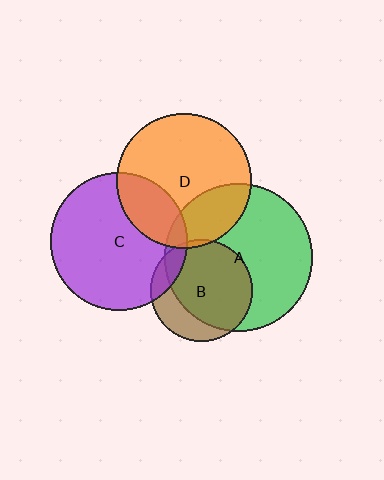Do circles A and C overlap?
Yes.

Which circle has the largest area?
Circle A (green).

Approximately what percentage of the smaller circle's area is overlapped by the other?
Approximately 10%.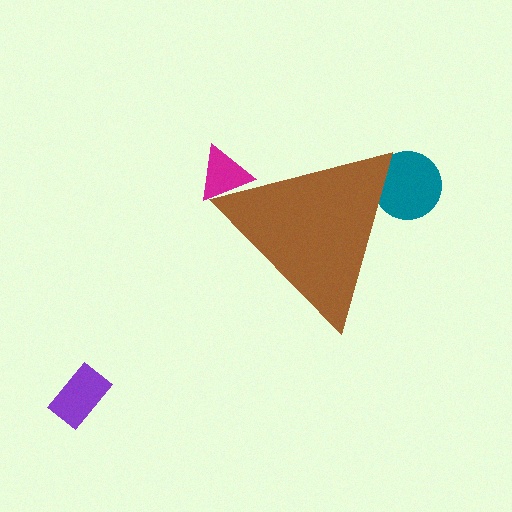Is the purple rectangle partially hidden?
No, the purple rectangle is fully visible.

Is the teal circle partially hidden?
Yes, the teal circle is partially hidden behind the brown triangle.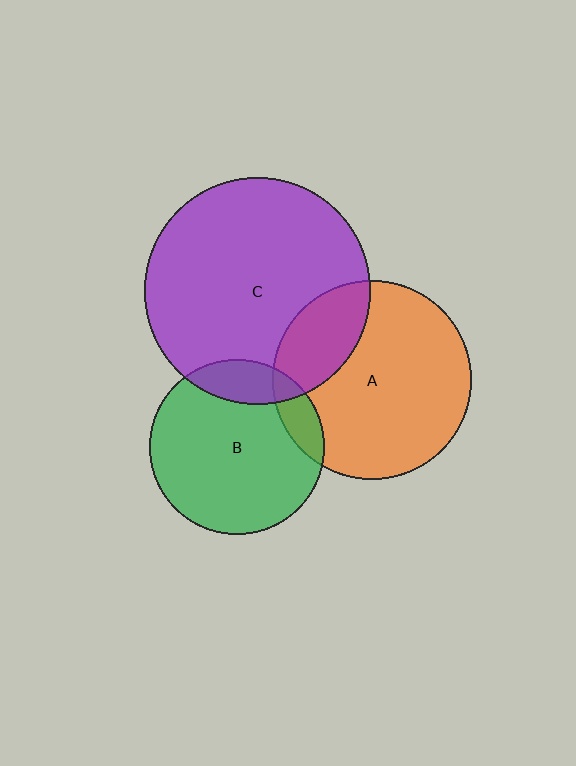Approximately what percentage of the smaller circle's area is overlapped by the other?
Approximately 15%.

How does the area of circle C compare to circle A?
Approximately 1.3 times.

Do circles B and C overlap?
Yes.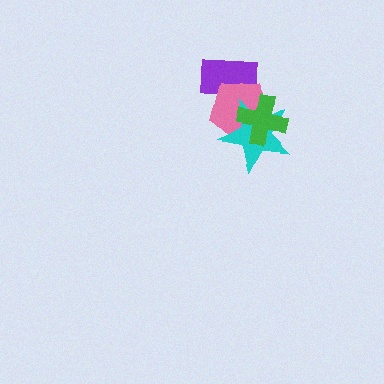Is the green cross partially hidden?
No, no other shape covers it.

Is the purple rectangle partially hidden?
Yes, it is partially covered by another shape.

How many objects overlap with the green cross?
2 objects overlap with the green cross.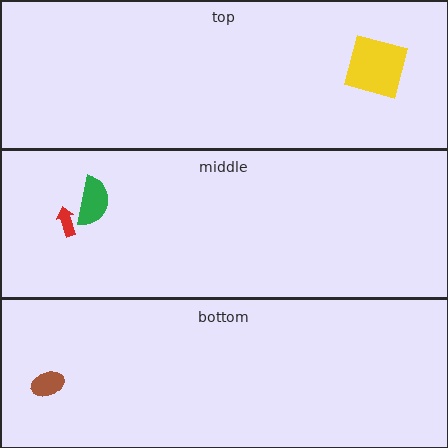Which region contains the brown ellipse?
The bottom region.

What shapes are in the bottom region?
The brown ellipse.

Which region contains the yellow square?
The top region.